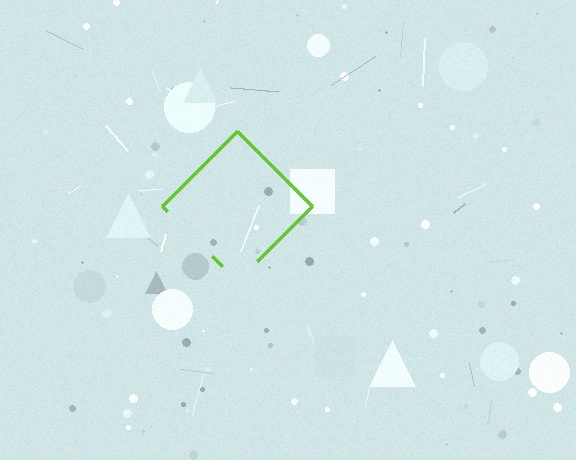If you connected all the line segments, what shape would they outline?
They would outline a diamond.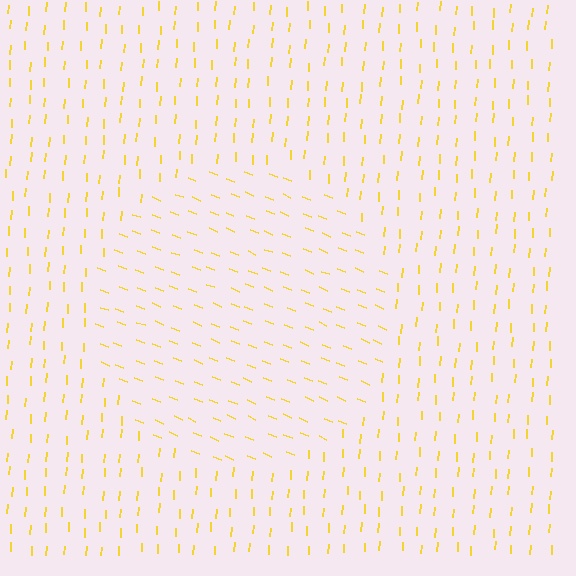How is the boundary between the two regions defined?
The boundary is defined purely by a change in line orientation (approximately 71 degrees difference). All lines are the same color and thickness.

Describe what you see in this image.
The image is filled with small yellow line segments. A circle region in the image has lines oriented differently from the surrounding lines, creating a visible texture boundary.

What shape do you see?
I see a circle.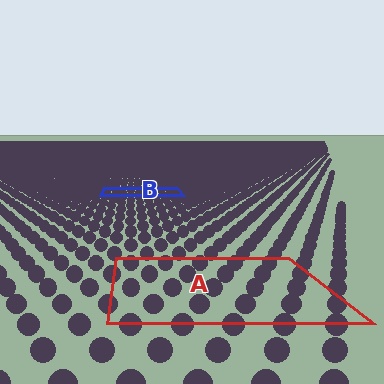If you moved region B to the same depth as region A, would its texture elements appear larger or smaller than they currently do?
They would appear larger. At a closer depth, the same texture elements are projected at a bigger on-screen size.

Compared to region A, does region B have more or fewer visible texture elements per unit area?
Region B has more texture elements per unit area — they are packed more densely because it is farther away.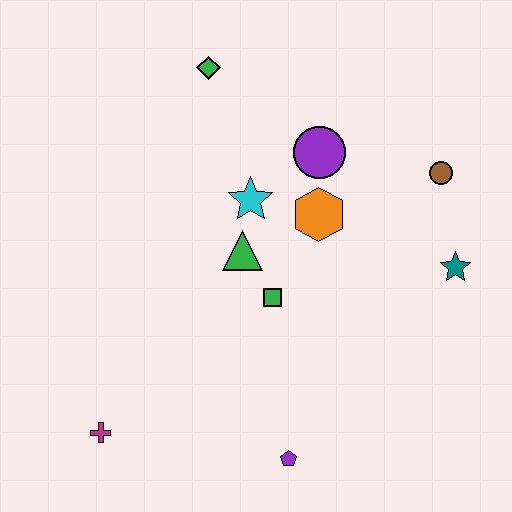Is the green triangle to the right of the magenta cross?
Yes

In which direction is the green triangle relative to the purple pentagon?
The green triangle is above the purple pentagon.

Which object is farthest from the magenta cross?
The brown circle is farthest from the magenta cross.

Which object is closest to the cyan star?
The green triangle is closest to the cyan star.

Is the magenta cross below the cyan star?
Yes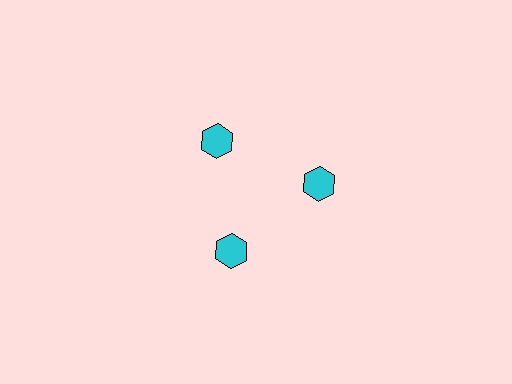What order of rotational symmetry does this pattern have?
This pattern has 3-fold rotational symmetry.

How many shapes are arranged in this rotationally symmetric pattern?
There are 3 shapes, arranged in 3 groups of 1.